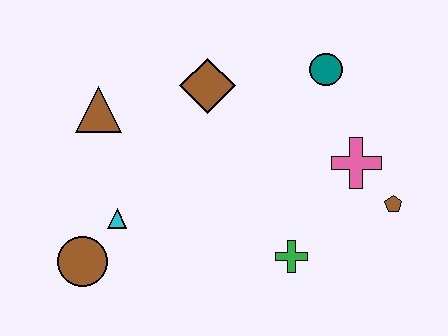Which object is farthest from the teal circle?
The brown circle is farthest from the teal circle.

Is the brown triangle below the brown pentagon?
No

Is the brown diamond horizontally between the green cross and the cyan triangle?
Yes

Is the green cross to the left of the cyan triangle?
No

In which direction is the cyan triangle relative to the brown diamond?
The cyan triangle is below the brown diamond.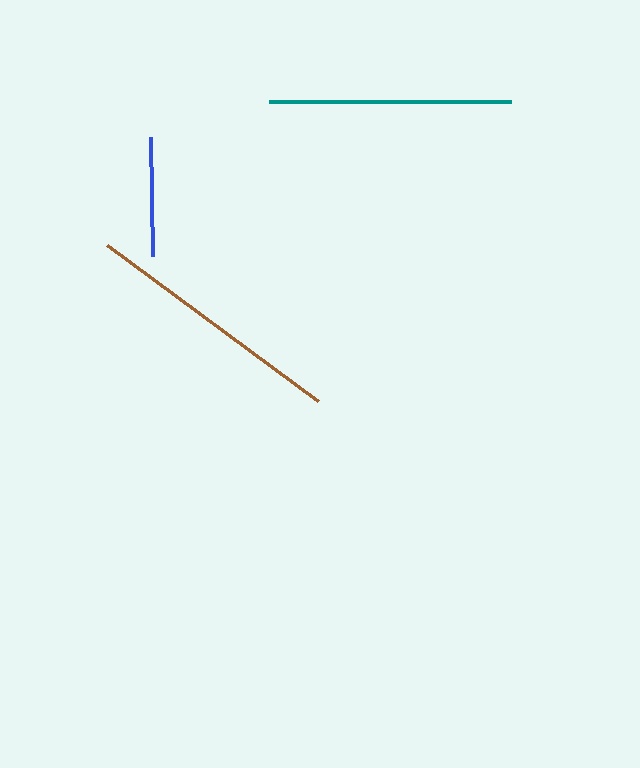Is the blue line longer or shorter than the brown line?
The brown line is longer than the blue line.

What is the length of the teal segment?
The teal segment is approximately 242 pixels long.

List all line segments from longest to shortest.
From longest to shortest: brown, teal, blue.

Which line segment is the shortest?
The blue line is the shortest at approximately 119 pixels.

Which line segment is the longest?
The brown line is the longest at approximately 263 pixels.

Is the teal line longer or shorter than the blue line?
The teal line is longer than the blue line.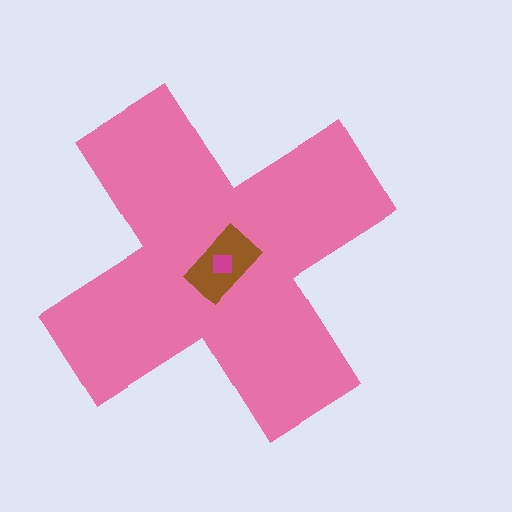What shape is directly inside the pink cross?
The brown rectangle.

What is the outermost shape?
The pink cross.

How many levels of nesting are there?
3.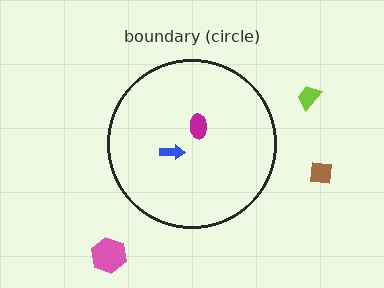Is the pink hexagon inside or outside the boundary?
Outside.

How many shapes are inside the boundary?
2 inside, 3 outside.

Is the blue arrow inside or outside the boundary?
Inside.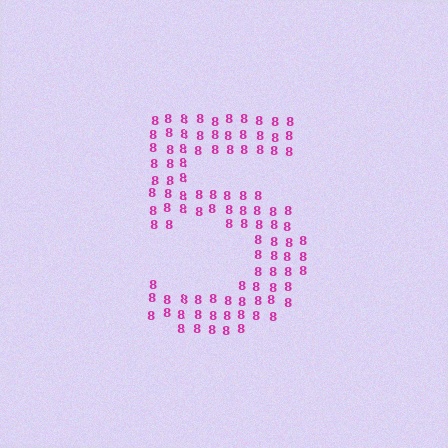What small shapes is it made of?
It is made of small digit 8's.